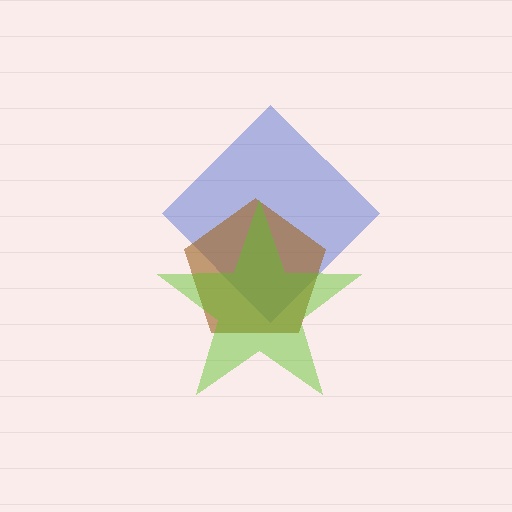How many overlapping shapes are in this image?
There are 3 overlapping shapes in the image.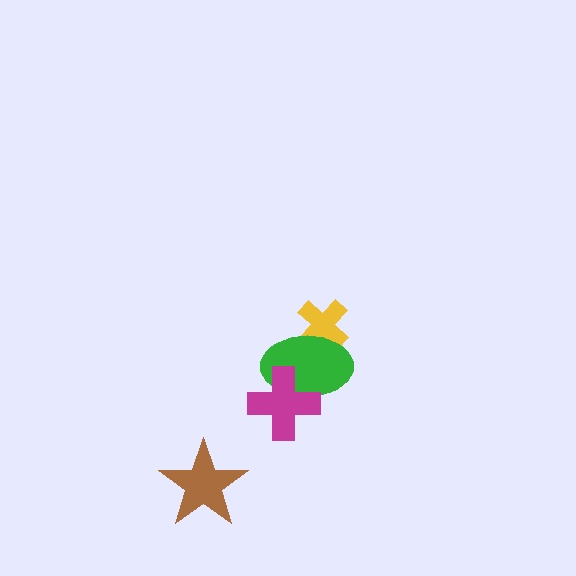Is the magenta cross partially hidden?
No, no other shape covers it.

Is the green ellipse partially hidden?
Yes, it is partially covered by another shape.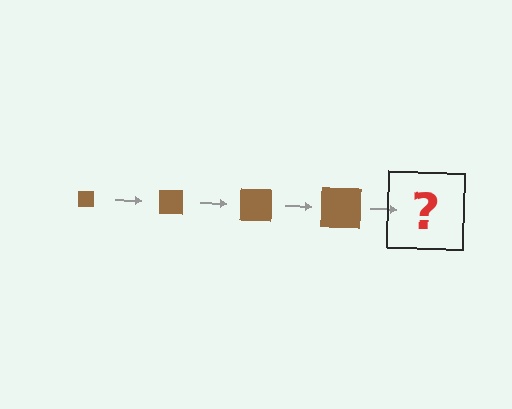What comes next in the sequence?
The next element should be a brown square, larger than the previous one.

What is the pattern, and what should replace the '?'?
The pattern is that the square gets progressively larger each step. The '?' should be a brown square, larger than the previous one.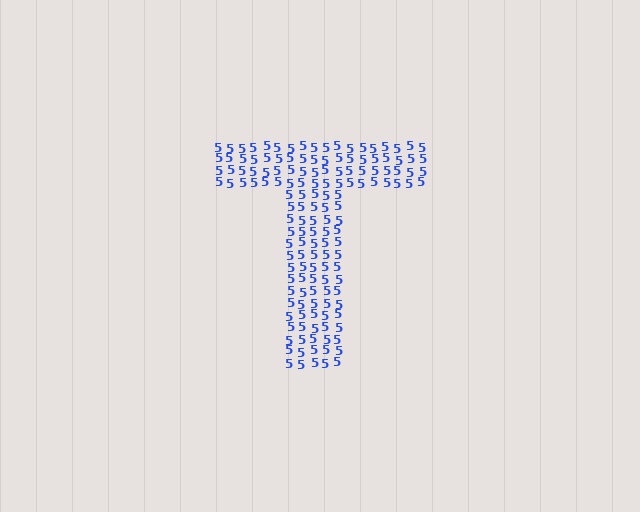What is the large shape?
The large shape is the letter T.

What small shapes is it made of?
It is made of small digit 5's.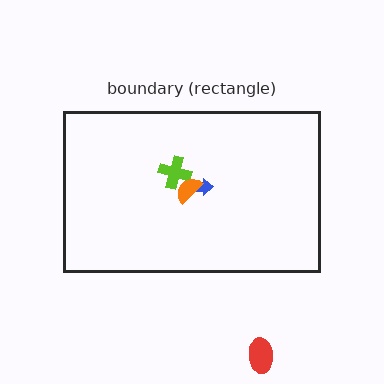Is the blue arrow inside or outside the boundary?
Inside.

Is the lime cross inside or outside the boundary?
Inside.